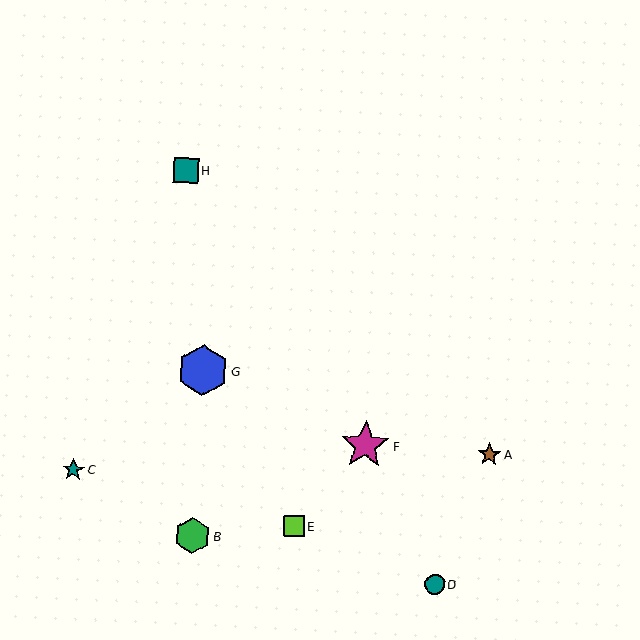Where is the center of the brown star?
The center of the brown star is at (489, 455).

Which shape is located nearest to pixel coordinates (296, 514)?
The lime square (labeled E) at (294, 526) is nearest to that location.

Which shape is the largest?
The blue hexagon (labeled G) is the largest.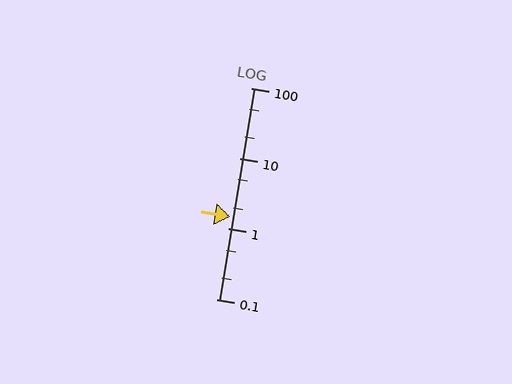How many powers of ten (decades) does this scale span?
The scale spans 3 decades, from 0.1 to 100.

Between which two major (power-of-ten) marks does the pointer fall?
The pointer is between 1 and 10.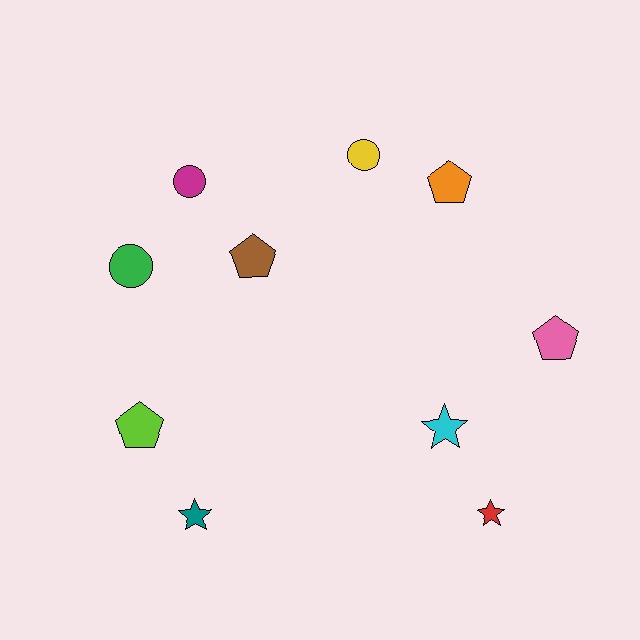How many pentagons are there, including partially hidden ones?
There are 4 pentagons.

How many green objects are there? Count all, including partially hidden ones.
There is 1 green object.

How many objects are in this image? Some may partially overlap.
There are 10 objects.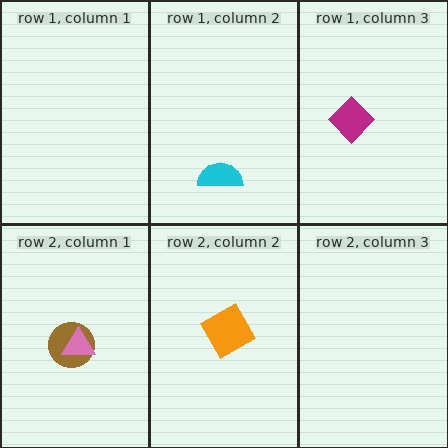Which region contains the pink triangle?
The row 2, column 1 region.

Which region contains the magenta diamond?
The row 1, column 3 region.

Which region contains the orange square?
The row 2, column 2 region.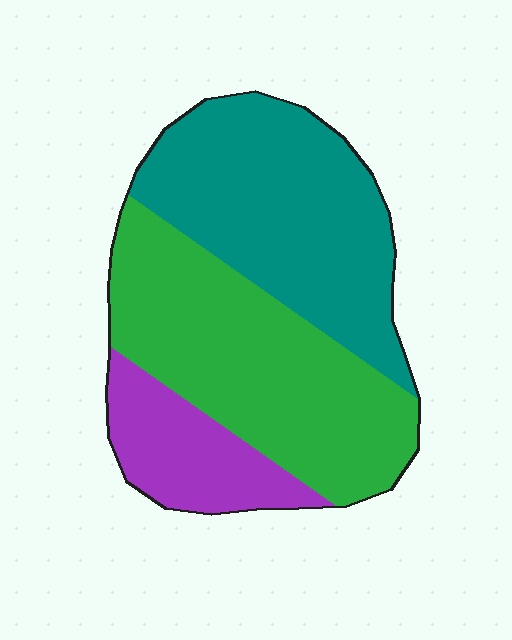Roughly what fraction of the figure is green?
Green takes up about two fifths (2/5) of the figure.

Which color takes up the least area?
Purple, at roughly 15%.